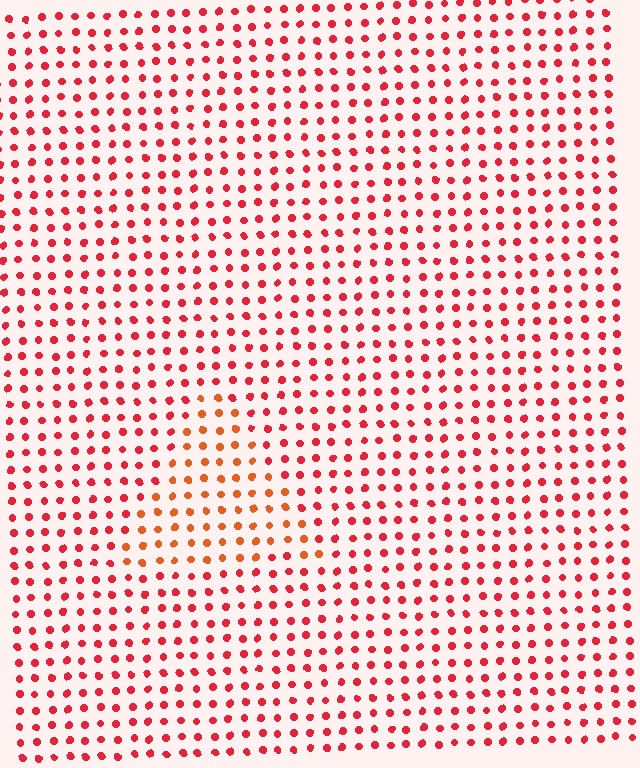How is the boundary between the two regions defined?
The boundary is defined purely by a slight shift in hue (about 26 degrees). Spacing, size, and orientation are identical on both sides.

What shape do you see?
I see a triangle.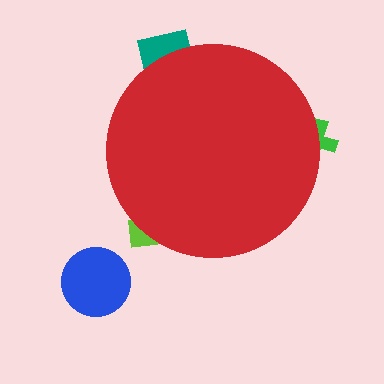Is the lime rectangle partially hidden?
Yes, the lime rectangle is partially hidden behind the red circle.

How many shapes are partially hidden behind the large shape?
3 shapes are partially hidden.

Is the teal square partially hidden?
Yes, the teal square is partially hidden behind the red circle.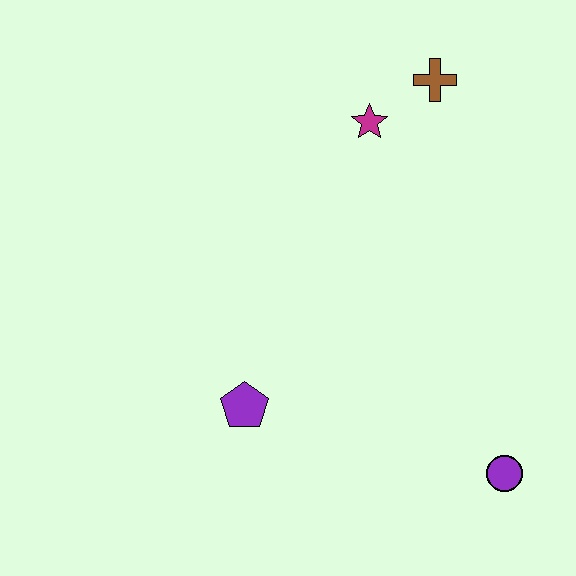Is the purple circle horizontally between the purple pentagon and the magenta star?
No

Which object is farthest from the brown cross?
The purple circle is farthest from the brown cross.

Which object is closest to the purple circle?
The purple pentagon is closest to the purple circle.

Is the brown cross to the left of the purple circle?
Yes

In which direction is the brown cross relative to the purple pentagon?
The brown cross is above the purple pentagon.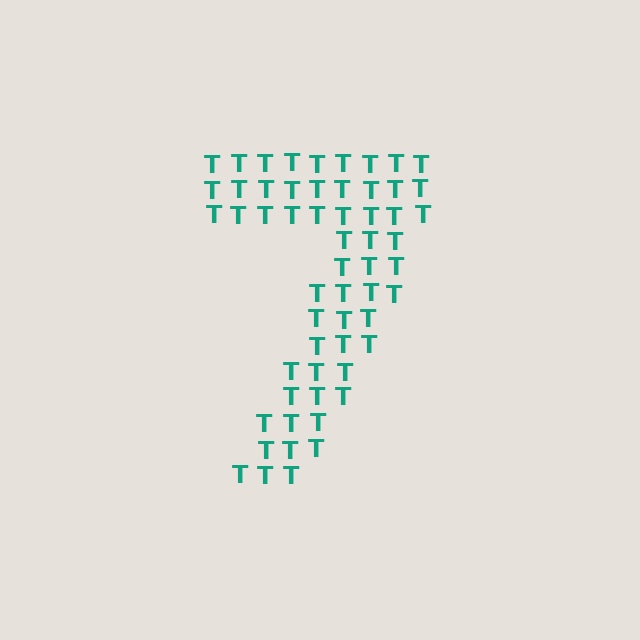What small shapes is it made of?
It is made of small letter T's.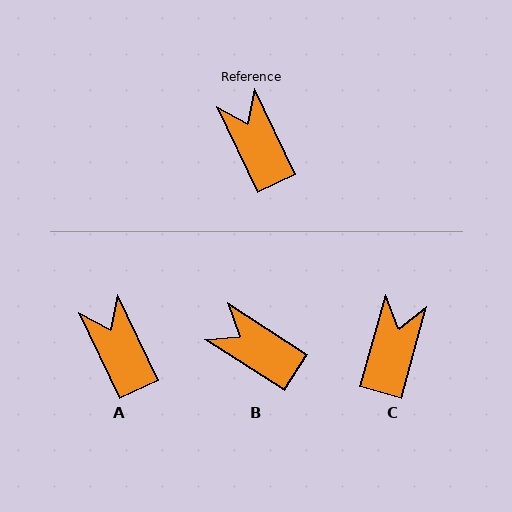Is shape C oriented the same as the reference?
No, it is off by about 41 degrees.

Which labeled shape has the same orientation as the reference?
A.